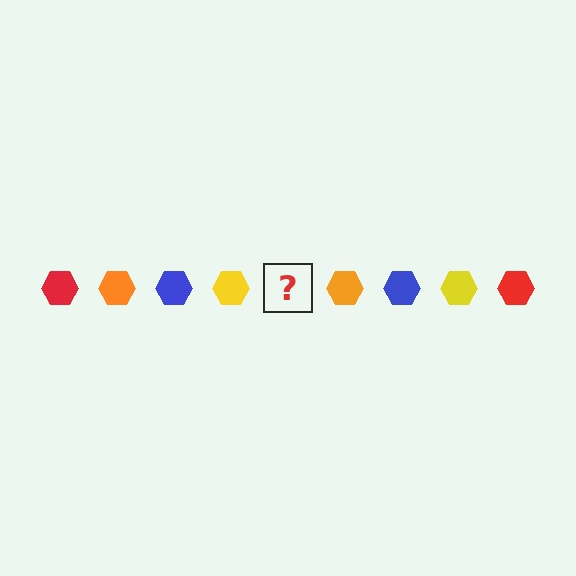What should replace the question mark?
The question mark should be replaced with a red hexagon.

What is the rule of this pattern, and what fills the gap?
The rule is that the pattern cycles through red, orange, blue, yellow hexagons. The gap should be filled with a red hexagon.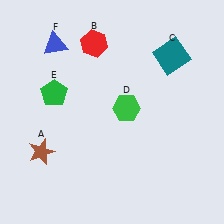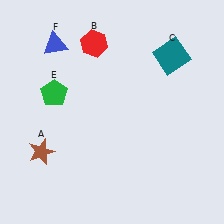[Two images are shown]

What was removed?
The green hexagon (D) was removed in Image 2.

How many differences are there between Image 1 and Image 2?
There is 1 difference between the two images.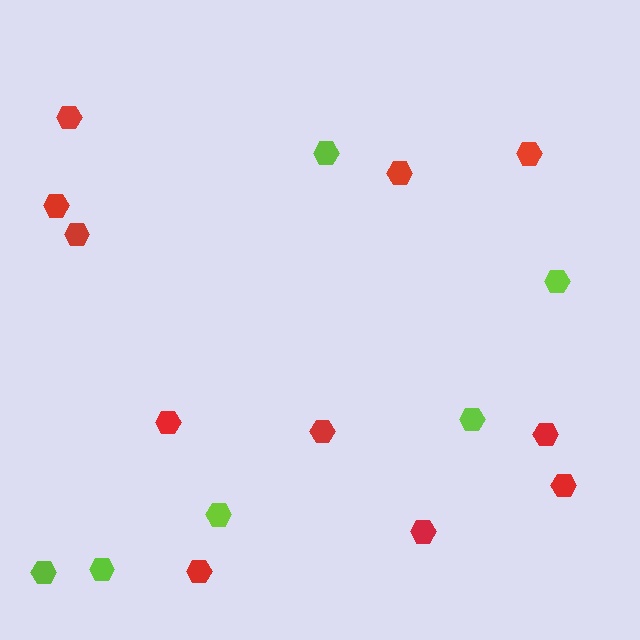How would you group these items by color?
There are 2 groups: one group of lime hexagons (6) and one group of red hexagons (11).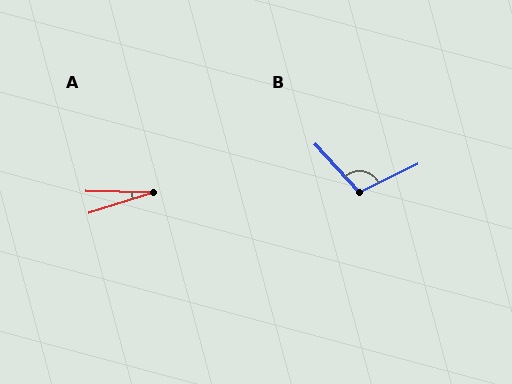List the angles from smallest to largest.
A (19°), B (106°).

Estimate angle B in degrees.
Approximately 106 degrees.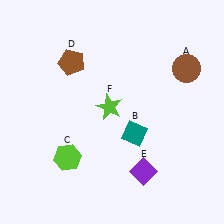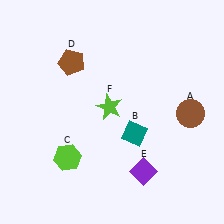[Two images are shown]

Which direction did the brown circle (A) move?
The brown circle (A) moved down.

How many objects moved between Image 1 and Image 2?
1 object moved between the two images.